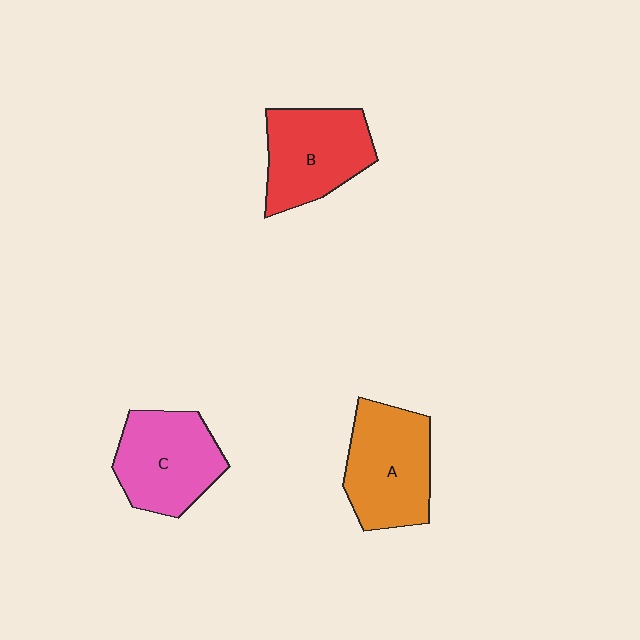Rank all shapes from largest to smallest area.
From largest to smallest: A (orange), C (pink), B (red).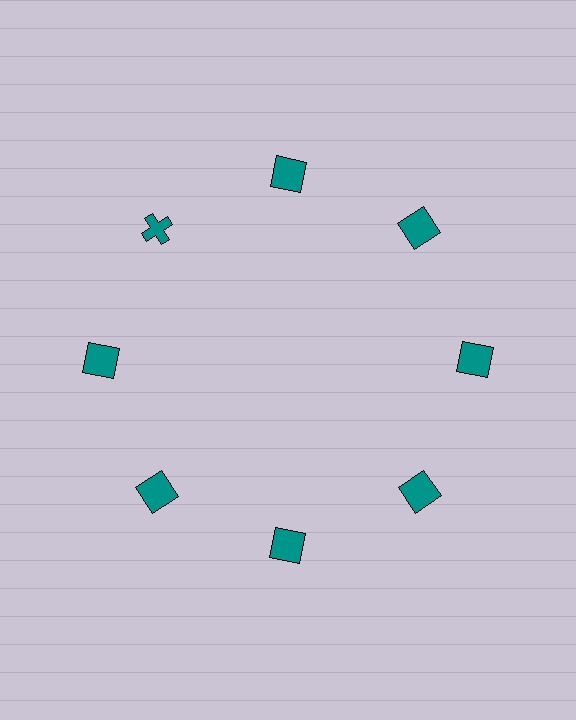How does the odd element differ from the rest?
It has a different shape: cross instead of square.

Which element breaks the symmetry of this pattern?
The teal cross at roughly the 10 o'clock position breaks the symmetry. All other shapes are teal squares.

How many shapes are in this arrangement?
There are 8 shapes arranged in a ring pattern.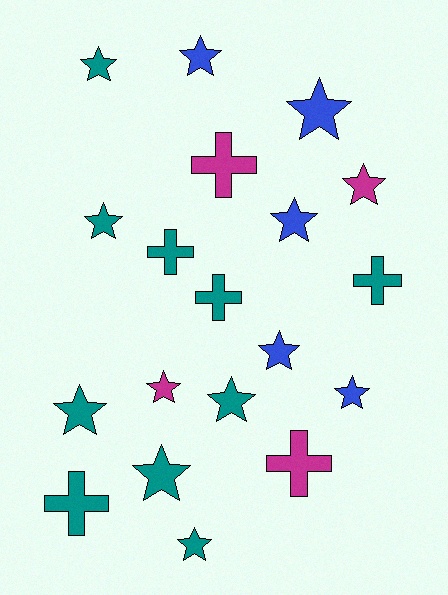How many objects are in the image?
There are 19 objects.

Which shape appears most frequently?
Star, with 13 objects.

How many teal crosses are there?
There are 4 teal crosses.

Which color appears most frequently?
Teal, with 10 objects.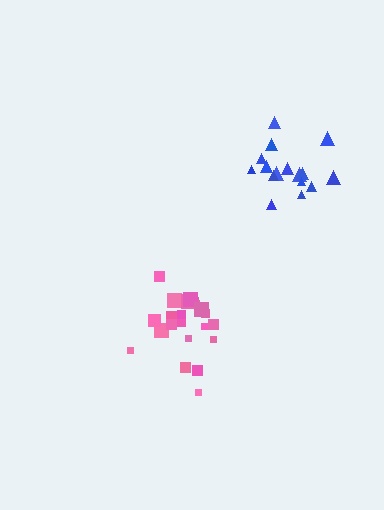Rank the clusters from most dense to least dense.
pink, blue.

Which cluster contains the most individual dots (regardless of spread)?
Pink (24).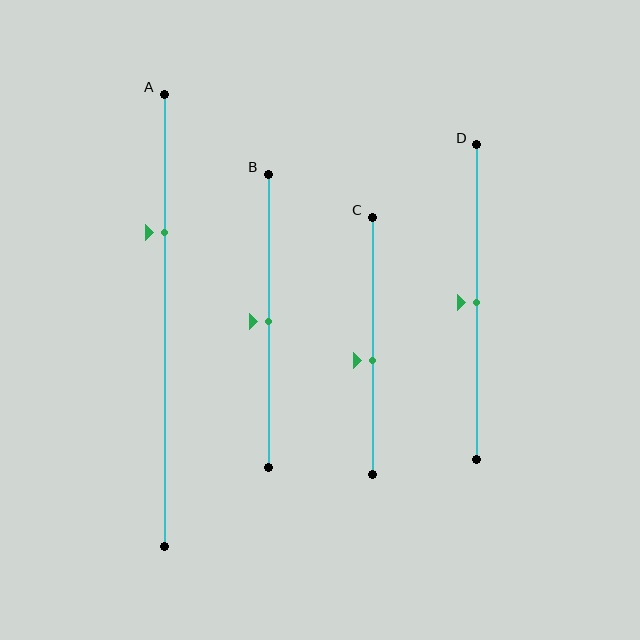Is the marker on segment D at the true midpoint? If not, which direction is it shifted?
Yes, the marker on segment D is at the true midpoint.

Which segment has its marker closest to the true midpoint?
Segment B has its marker closest to the true midpoint.